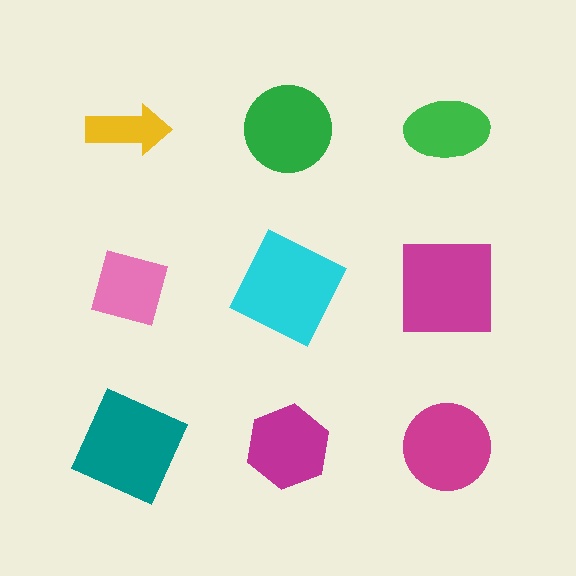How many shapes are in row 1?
3 shapes.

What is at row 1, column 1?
A yellow arrow.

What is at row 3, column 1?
A teal square.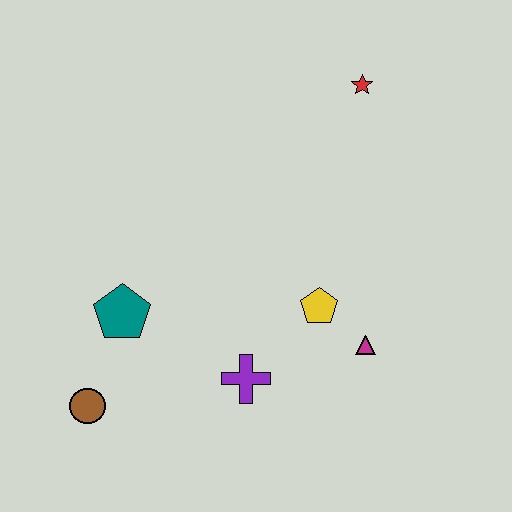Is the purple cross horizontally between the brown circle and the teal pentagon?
No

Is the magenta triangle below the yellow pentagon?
Yes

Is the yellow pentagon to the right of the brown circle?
Yes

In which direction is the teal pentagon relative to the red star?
The teal pentagon is to the left of the red star.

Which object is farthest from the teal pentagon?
The red star is farthest from the teal pentagon.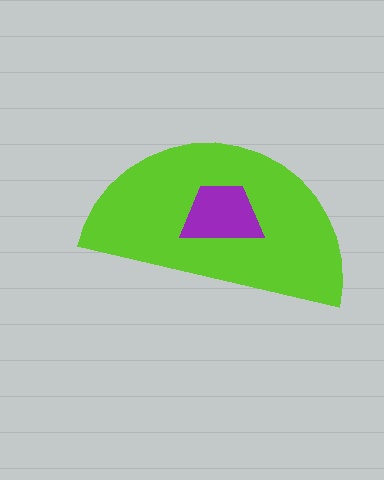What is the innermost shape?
The purple trapezoid.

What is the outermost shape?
The lime semicircle.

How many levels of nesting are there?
2.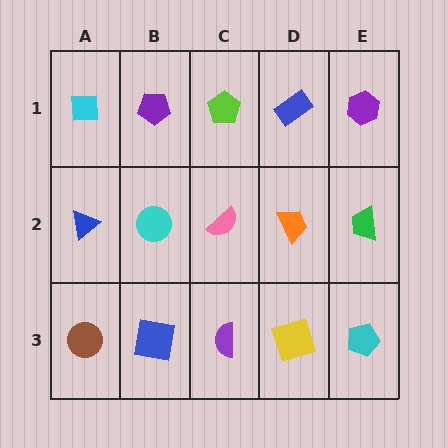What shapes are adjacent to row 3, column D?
An orange trapezoid (row 2, column D), a purple semicircle (row 3, column C), a cyan pentagon (row 3, column E).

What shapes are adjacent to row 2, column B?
A purple pentagon (row 1, column B), a blue square (row 3, column B), a blue triangle (row 2, column A), a pink semicircle (row 2, column C).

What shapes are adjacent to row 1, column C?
A pink semicircle (row 2, column C), a purple pentagon (row 1, column B), a blue rectangle (row 1, column D).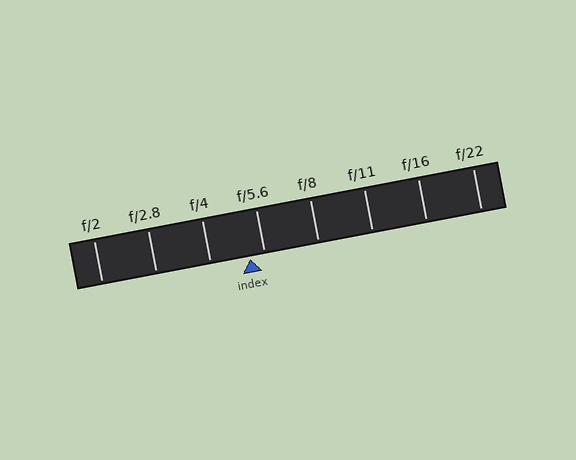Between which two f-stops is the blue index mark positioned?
The index mark is between f/4 and f/5.6.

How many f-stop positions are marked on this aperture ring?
There are 8 f-stop positions marked.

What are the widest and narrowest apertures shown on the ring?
The widest aperture shown is f/2 and the narrowest is f/22.